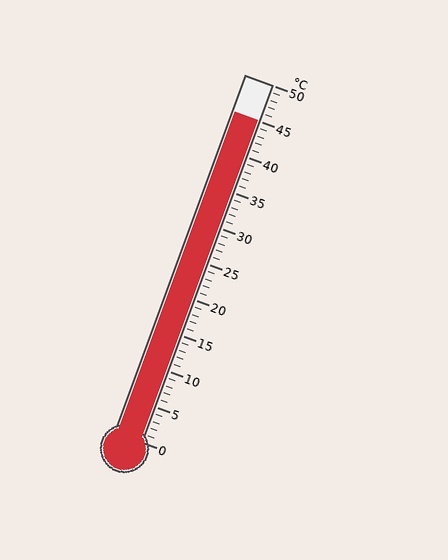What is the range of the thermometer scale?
The thermometer scale ranges from 0°C to 50°C.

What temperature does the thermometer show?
The thermometer shows approximately 45°C.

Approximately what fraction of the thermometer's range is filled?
The thermometer is filled to approximately 90% of its range.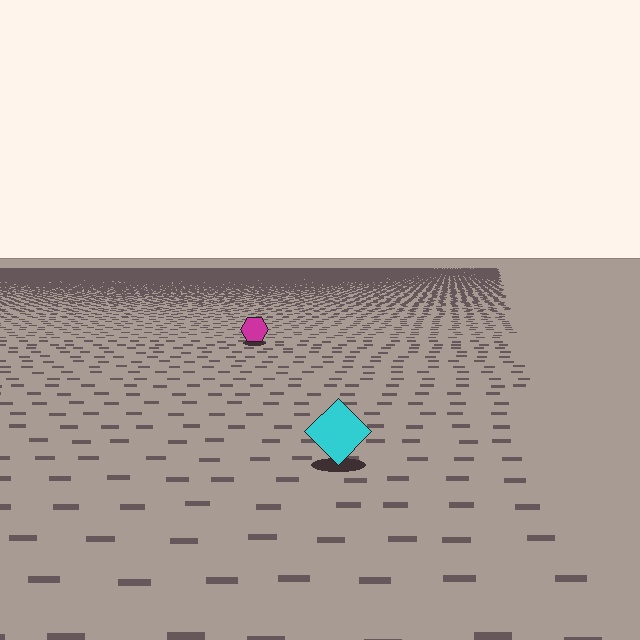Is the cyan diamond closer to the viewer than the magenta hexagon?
Yes. The cyan diamond is closer — you can tell from the texture gradient: the ground texture is coarser near it.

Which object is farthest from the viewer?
The magenta hexagon is farthest from the viewer. It appears smaller and the ground texture around it is denser.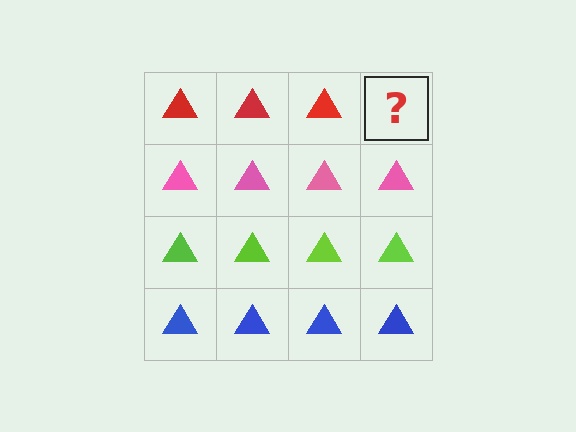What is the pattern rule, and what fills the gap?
The rule is that each row has a consistent color. The gap should be filled with a red triangle.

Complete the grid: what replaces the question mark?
The question mark should be replaced with a red triangle.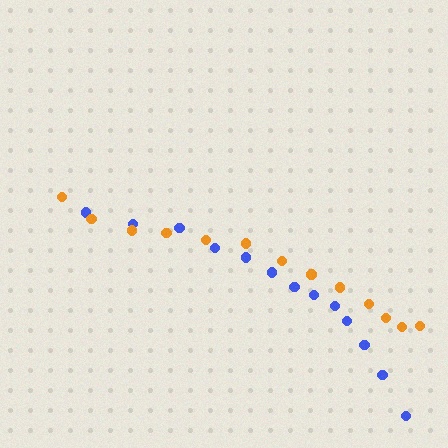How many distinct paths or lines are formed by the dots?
There are 2 distinct paths.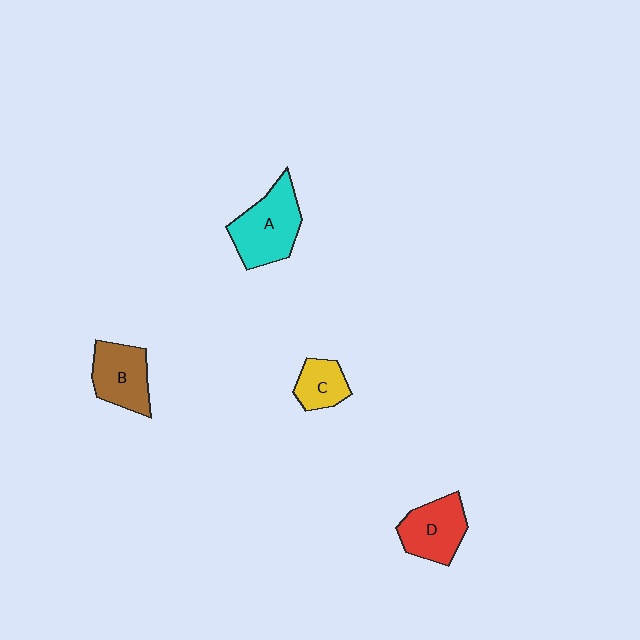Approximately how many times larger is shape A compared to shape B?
Approximately 1.2 times.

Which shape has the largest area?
Shape A (cyan).